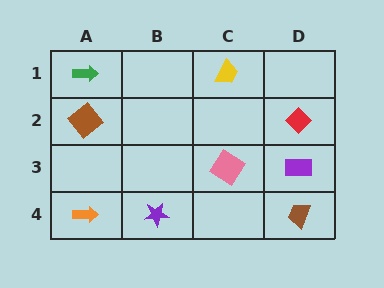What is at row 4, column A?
An orange arrow.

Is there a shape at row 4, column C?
No, that cell is empty.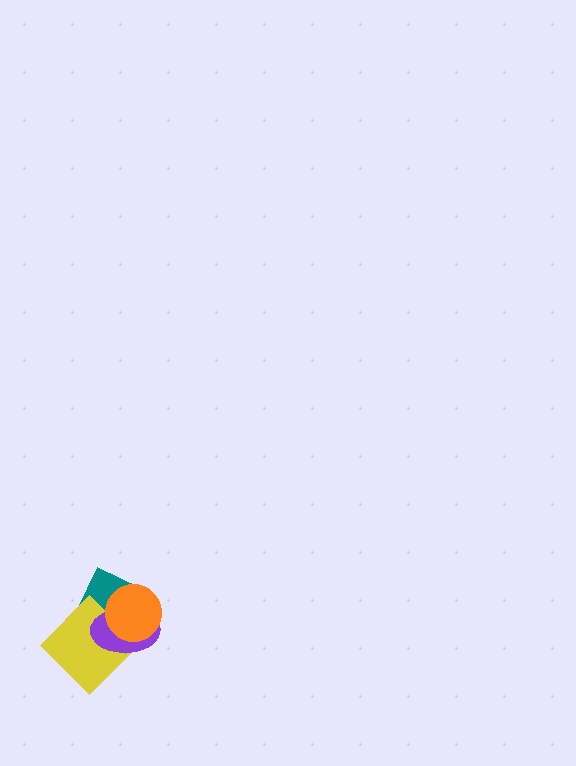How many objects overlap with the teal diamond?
3 objects overlap with the teal diamond.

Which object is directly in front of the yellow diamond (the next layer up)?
The purple ellipse is directly in front of the yellow diamond.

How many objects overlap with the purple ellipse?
3 objects overlap with the purple ellipse.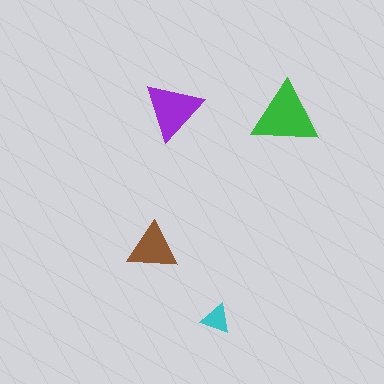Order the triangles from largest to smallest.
the green one, the purple one, the brown one, the cyan one.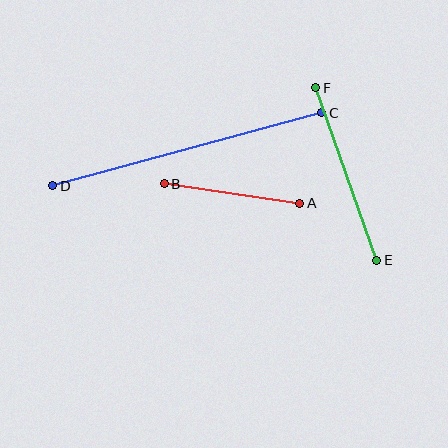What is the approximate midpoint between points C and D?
The midpoint is at approximately (187, 149) pixels.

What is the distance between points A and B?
The distance is approximately 137 pixels.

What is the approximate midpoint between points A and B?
The midpoint is at approximately (232, 193) pixels.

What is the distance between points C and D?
The distance is approximately 278 pixels.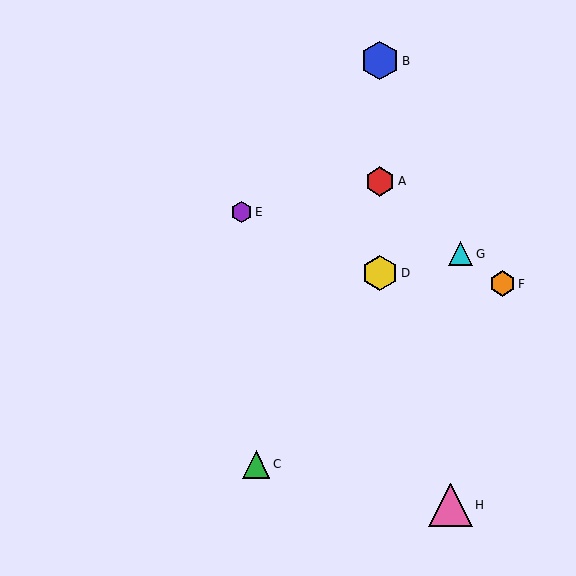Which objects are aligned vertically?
Objects A, B, D are aligned vertically.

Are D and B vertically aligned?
Yes, both are at x≈380.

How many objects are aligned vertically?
3 objects (A, B, D) are aligned vertically.